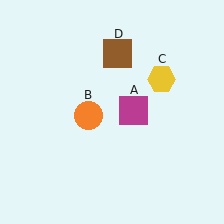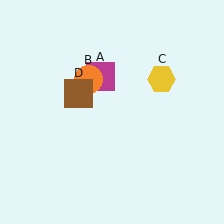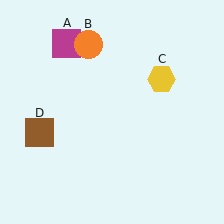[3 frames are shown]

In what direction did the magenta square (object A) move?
The magenta square (object A) moved up and to the left.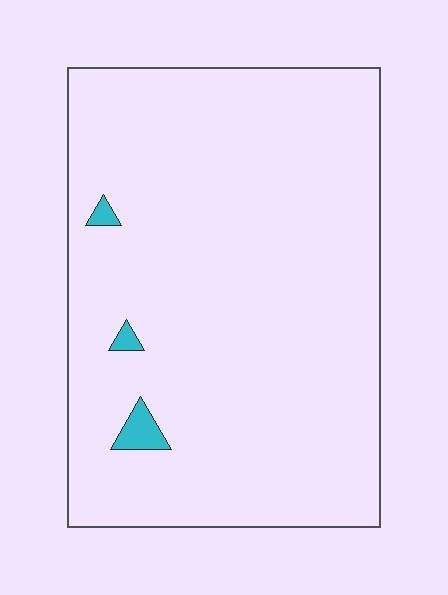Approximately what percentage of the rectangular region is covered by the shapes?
Approximately 0%.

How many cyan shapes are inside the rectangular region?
3.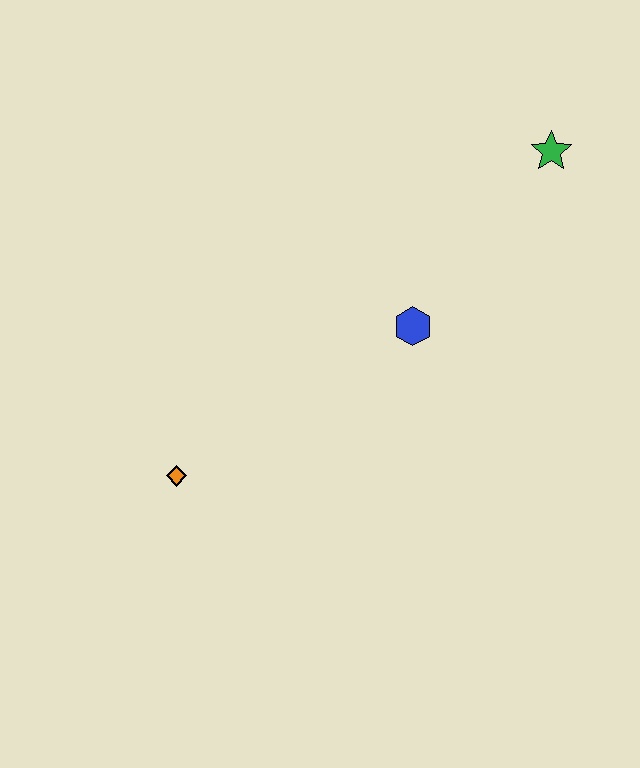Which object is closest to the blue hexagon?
The green star is closest to the blue hexagon.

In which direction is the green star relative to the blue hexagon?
The green star is above the blue hexagon.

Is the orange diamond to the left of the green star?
Yes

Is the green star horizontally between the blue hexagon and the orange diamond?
No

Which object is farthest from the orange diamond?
The green star is farthest from the orange diamond.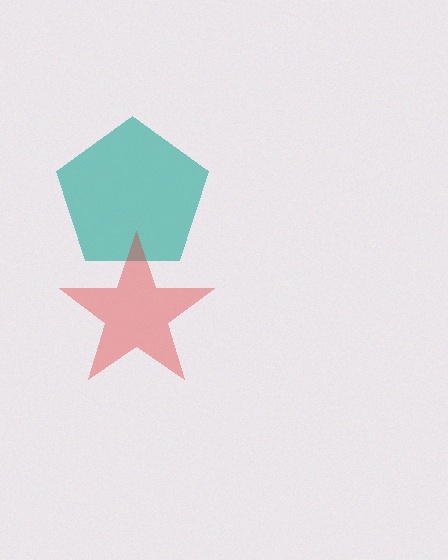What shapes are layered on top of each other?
The layered shapes are: a teal pentagon, a red star.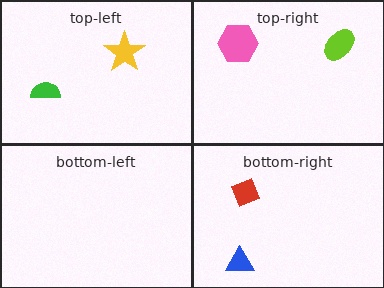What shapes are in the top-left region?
The green semicircle, the yellow star.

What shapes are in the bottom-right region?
The blue triangle, the red diamond.